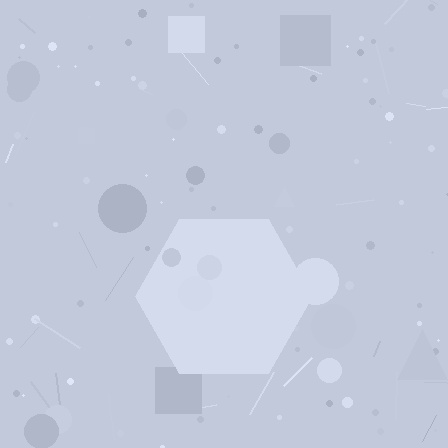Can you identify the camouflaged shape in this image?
The camouflaged shape is a hexagon.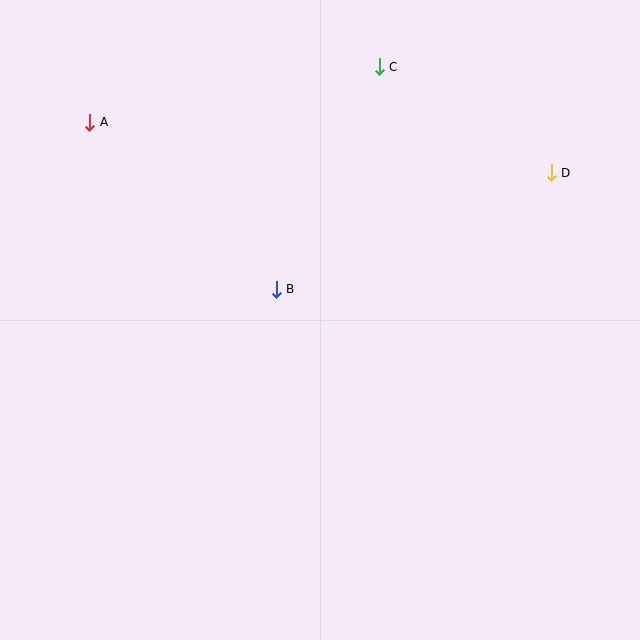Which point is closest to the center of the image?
Point B at (276, 289) is closest to the center.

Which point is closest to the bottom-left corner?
Point B is closest to the bottom-left corner.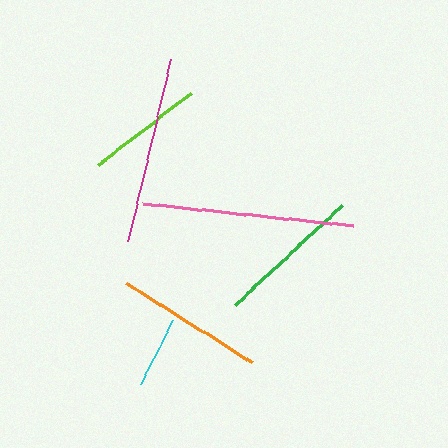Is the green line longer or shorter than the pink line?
The pink line is longer than the green line.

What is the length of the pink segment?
The pink segment is approximately 212 pixels long.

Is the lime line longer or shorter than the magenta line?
The magenta line is longer than the lime line.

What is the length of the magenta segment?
The magenta segment is approximately 187 pixels long.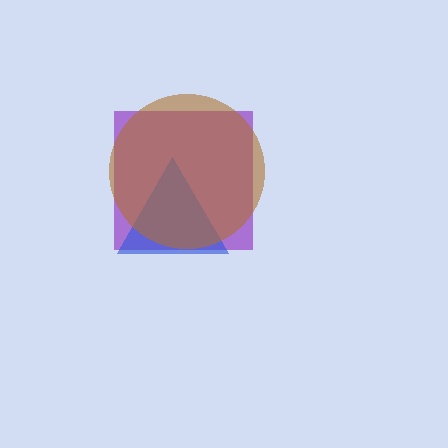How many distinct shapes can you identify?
There are 3 distinct shapes: a purple square, a blue triangle, a brown circle.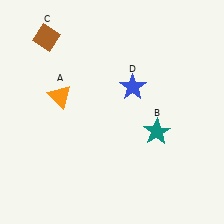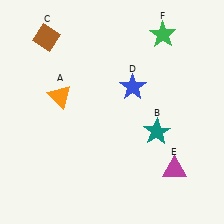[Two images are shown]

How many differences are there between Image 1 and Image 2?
There are 2 differences between the two images.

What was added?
A magenta triangle (E), a green star (F) were added in Image 2.